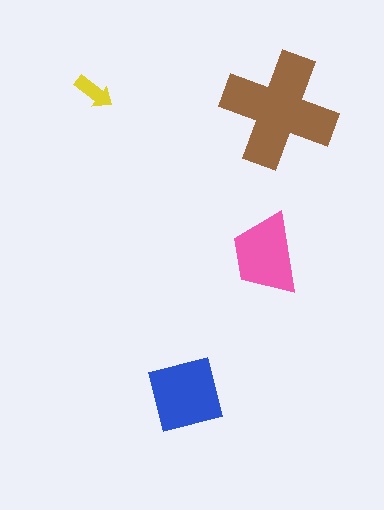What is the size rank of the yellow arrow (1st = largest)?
4th.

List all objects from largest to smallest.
The brown cross, the blue square, the pink trapezoid, the yellow arrow.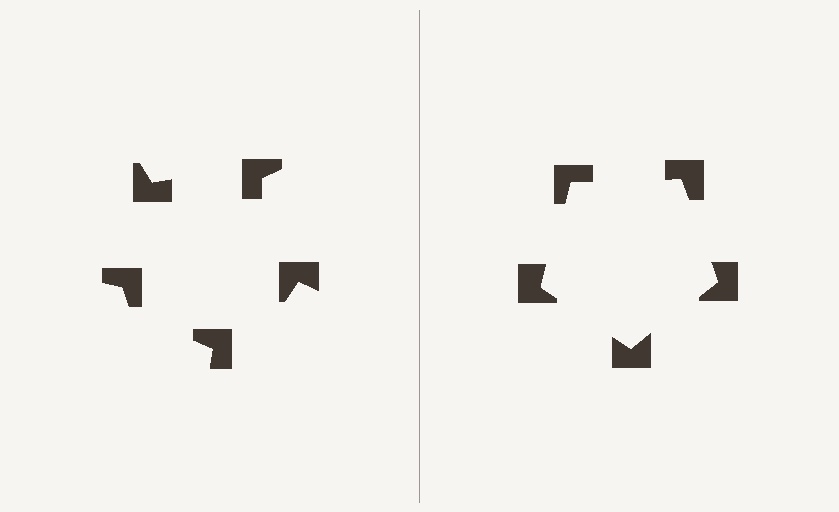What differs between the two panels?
The notched squares are positioned identically on both sides; only the wedge orientations differ. On the right they align to a pentagon; on the left they are misaligned.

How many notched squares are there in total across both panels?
10 — 5 on each side.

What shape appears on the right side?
An illusory pentagon.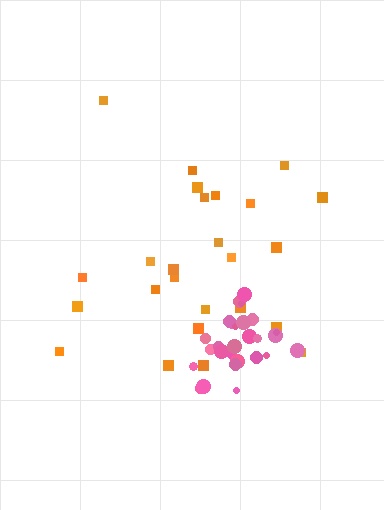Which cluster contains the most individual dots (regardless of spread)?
Pink (29).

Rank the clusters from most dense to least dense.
pink, orange.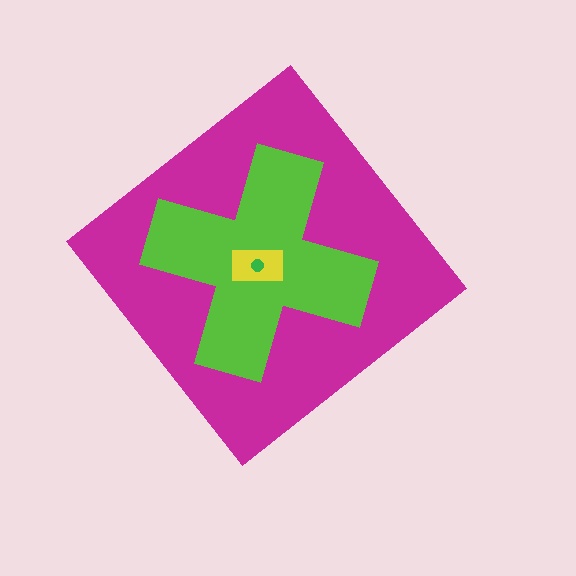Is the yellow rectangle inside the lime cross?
Yes.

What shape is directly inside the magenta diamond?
The lime cross.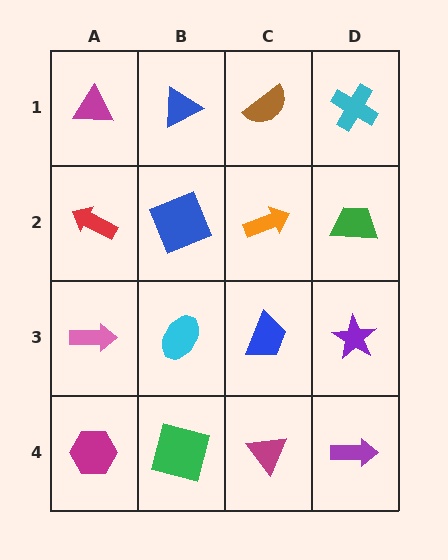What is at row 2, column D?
A green trapezoid.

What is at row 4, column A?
A magenta hexagon.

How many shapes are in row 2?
4 shapes.